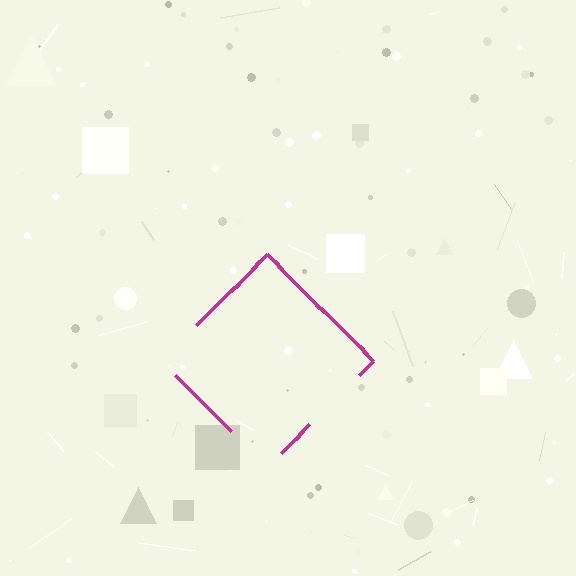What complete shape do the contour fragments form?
The contour fragments form a diamond.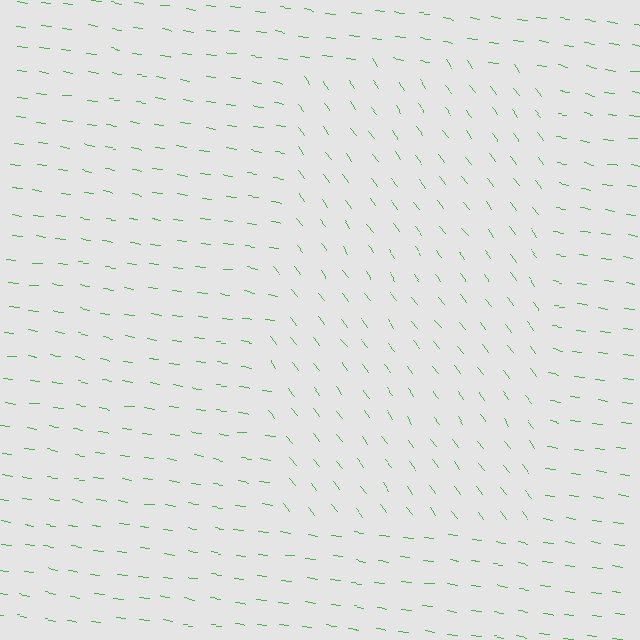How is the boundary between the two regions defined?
The boundary is defined purely by a change in line orientation (approximately 45 degrees difference). All lines are the same color and thickness.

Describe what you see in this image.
The image is filled with small green line segments. A rectangle region in the image has lines oriented differently from the surrounding lines, creating a visible texture boundary.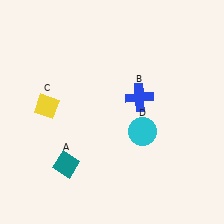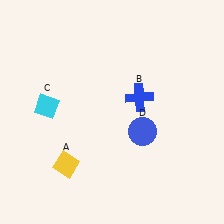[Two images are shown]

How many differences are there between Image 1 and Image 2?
There are 3 differences between the two images.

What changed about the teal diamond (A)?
In Image 1, A is teal. In Image 2, it changed to yellow.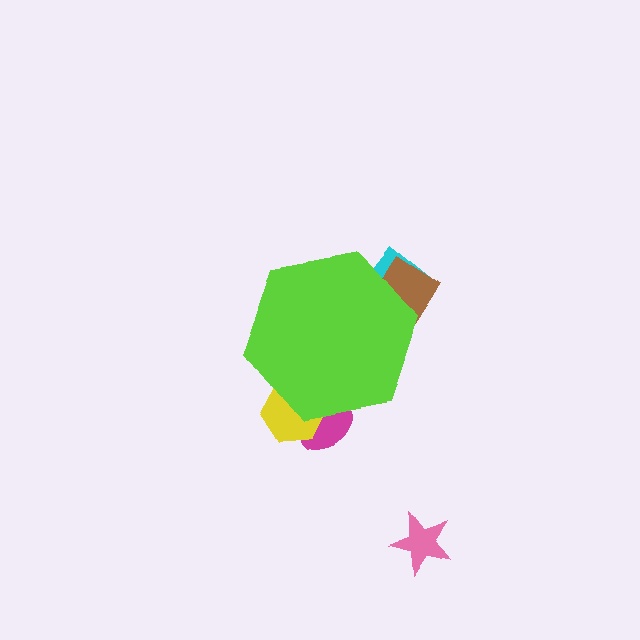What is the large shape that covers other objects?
A lime hexagon.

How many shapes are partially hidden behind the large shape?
4 shapes are partially hidden.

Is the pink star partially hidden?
No, the pink star is fully visible.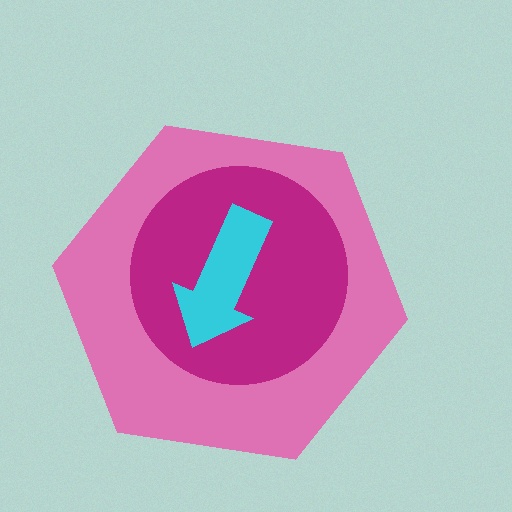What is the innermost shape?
The cyan arrow.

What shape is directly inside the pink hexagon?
The magenta circle.